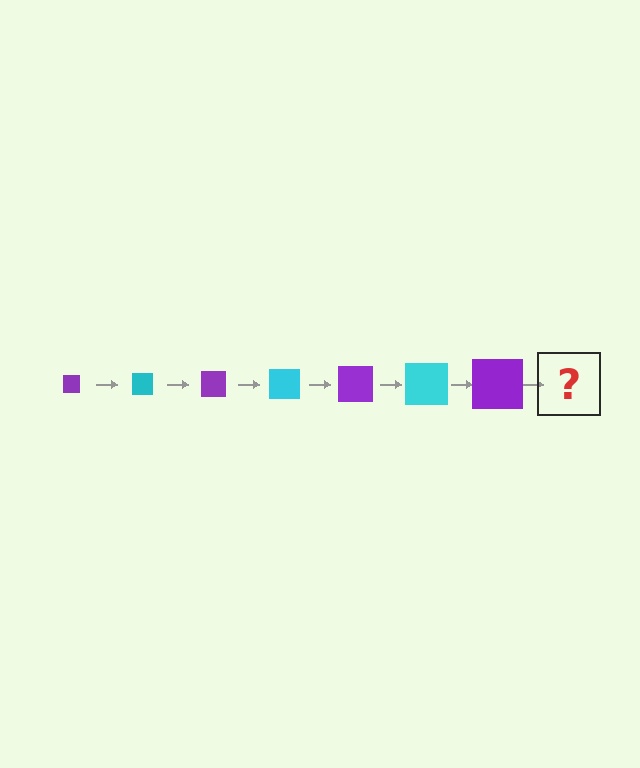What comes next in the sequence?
The next element should be a cyan square, larger than the previous one.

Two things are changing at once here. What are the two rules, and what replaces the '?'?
The two rules are that the square grows larger each step and the color cycles through purple and cyan. The '?' should be a cyan square, larger than the previous one.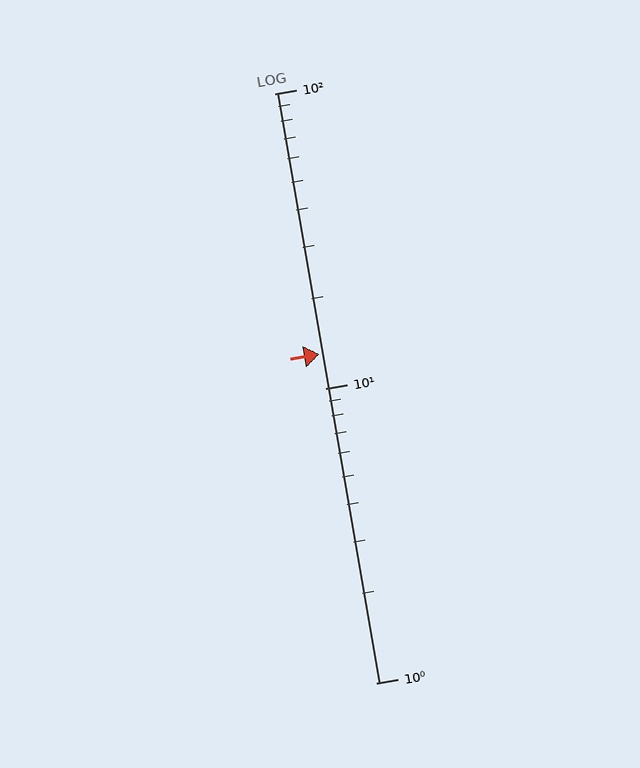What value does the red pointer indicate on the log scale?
The pointer indicates approximately 13.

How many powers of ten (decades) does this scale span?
The scale spans 2 decades, from 1 to 100.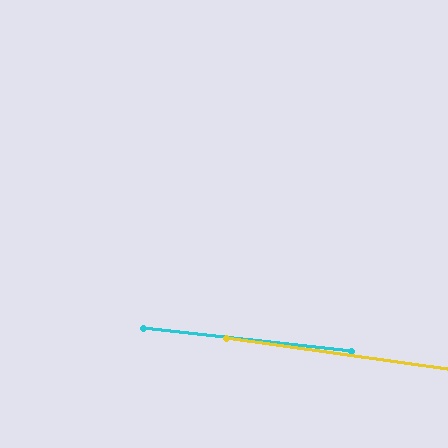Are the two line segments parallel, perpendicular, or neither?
Parallel — their directions differ by only 1.4°.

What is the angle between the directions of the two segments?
Approximately 1 degree.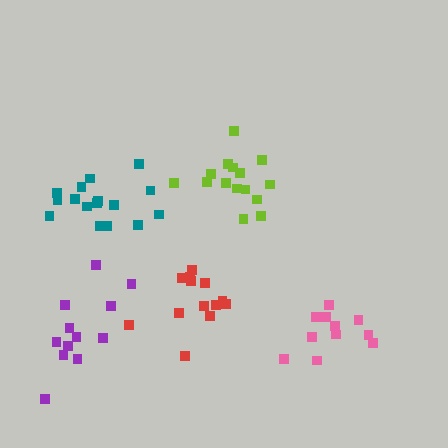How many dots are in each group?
Group 1: 13 dots, Group 2: 16 dots, Group 3: 12 dots, Group 4: 11 dots, Group 5: 15 dots (67 total).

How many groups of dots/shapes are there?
There are 5 groups.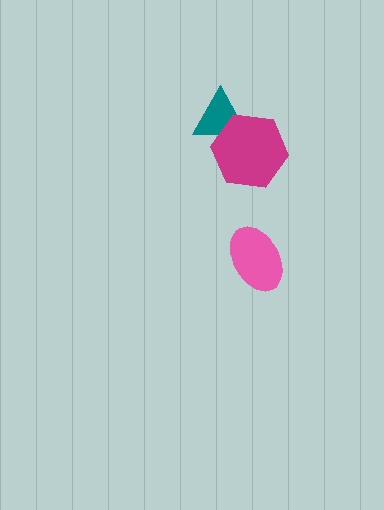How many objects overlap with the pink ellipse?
0 objects overlap with the pink ellipse.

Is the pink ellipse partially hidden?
No, no other shape covers it.